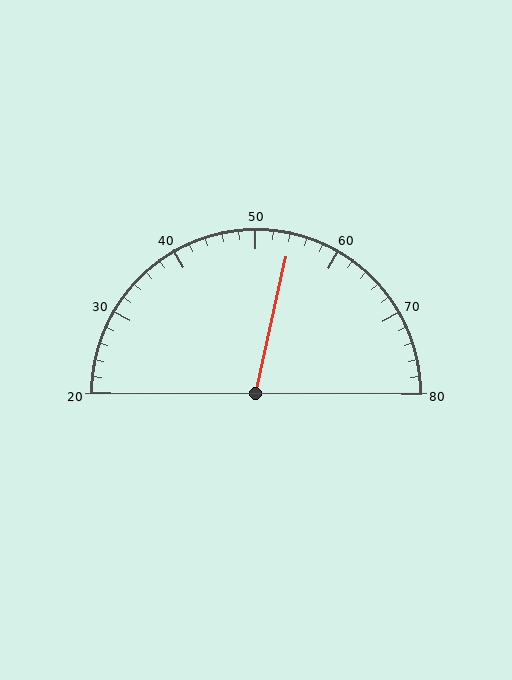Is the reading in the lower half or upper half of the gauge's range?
The reading is in the upper half of the range (20 to 80).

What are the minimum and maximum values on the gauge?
The gauge ranges from 20 to 80.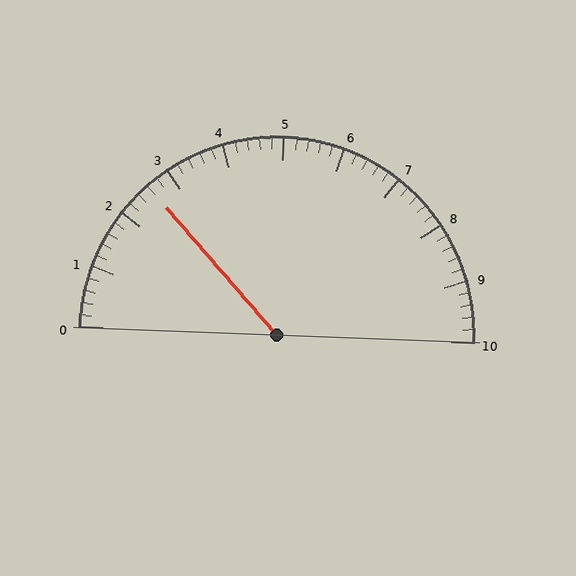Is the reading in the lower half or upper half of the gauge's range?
The reading is in the lower half of the range (0 to 10).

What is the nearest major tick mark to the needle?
The nearest major tick mark is 3.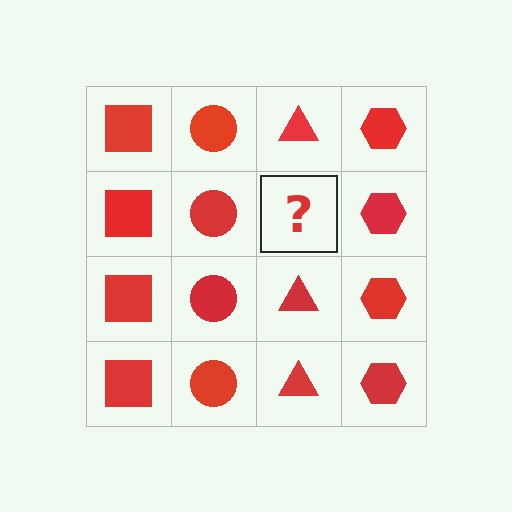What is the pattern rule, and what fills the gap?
The rule is that each column has a consistent shape. The gap should be filled with a red triangle.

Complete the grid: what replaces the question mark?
The question mark should be replaced with a red triangle.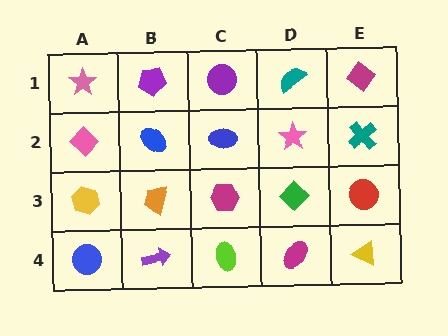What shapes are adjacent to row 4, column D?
A green diamond (row 3, column D), a lime ellipse (row 4, column C), a yellow triangle (row 4, column E).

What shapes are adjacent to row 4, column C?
A magenta hexagon (row 3, column C), a purple arrow (row 4, column B), a magenta ellipse (row 4, column D).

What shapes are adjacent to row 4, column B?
An orange trapezoid (row 3, column B), a blue circle (row 4, column A), a lime ellipse (row 4, column C).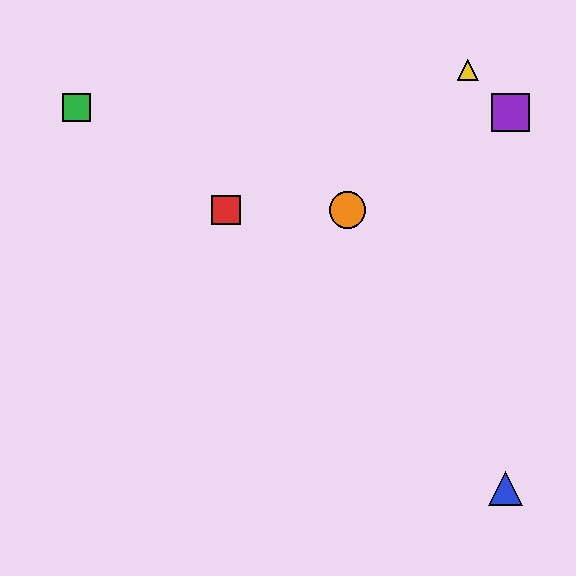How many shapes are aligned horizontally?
2 shapes (the red square, the orange circle) are aligned horizontally.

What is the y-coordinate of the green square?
The green square is at y≈108.